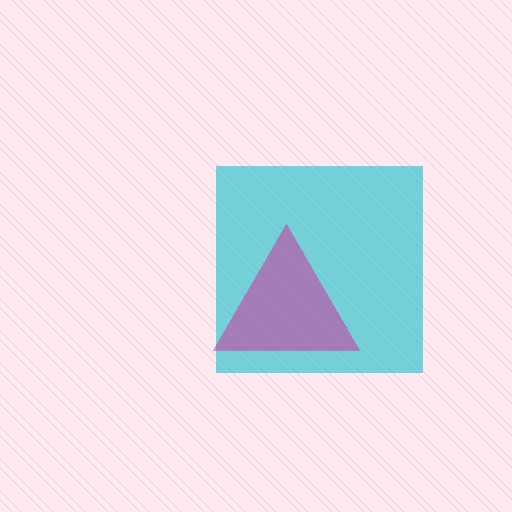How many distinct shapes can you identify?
There are 2 distinct shapes: a cyan square, a magenta triangle.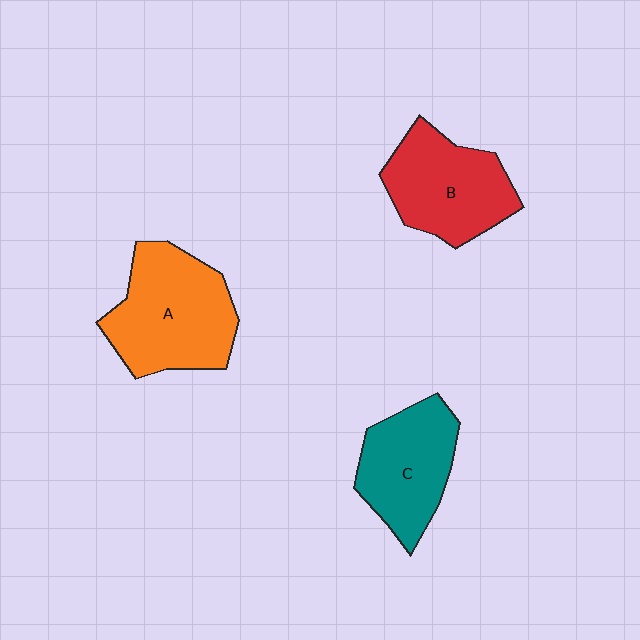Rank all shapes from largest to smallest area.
From largest to smallest: A (orange), B (red), C (teal).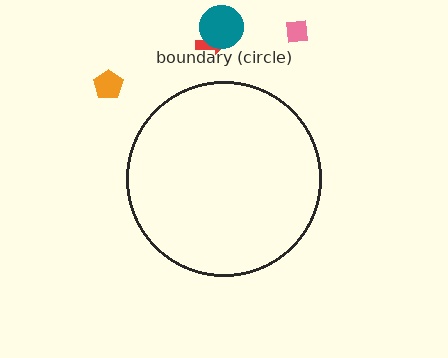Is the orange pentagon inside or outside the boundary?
Outside.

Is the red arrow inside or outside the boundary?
Outside.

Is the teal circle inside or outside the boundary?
Outside.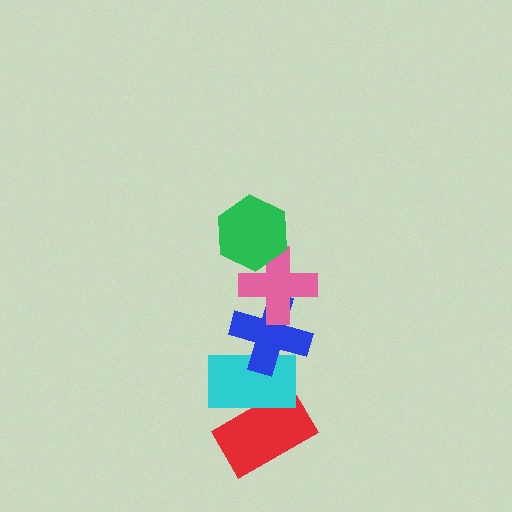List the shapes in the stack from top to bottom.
From top to bottom: the green hexagon, the pink cross, the blue cross, the cyan rectangle, the red rectangle.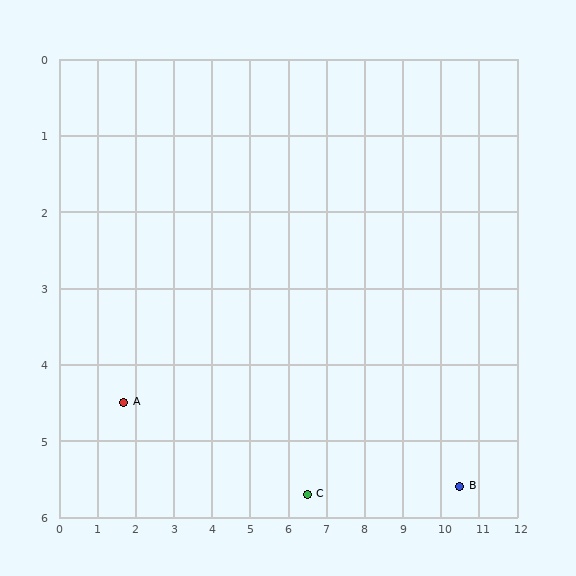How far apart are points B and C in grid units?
Points B and C are about 4.0 grid units apart.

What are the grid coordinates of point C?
Point C is at approximately (6.5, 5.7).